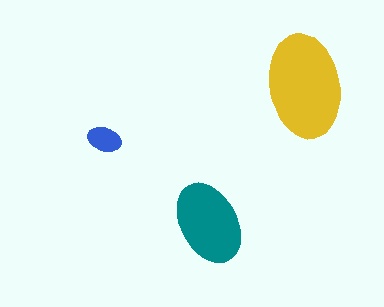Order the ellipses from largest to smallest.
the yellow one, the teal one, the blue one.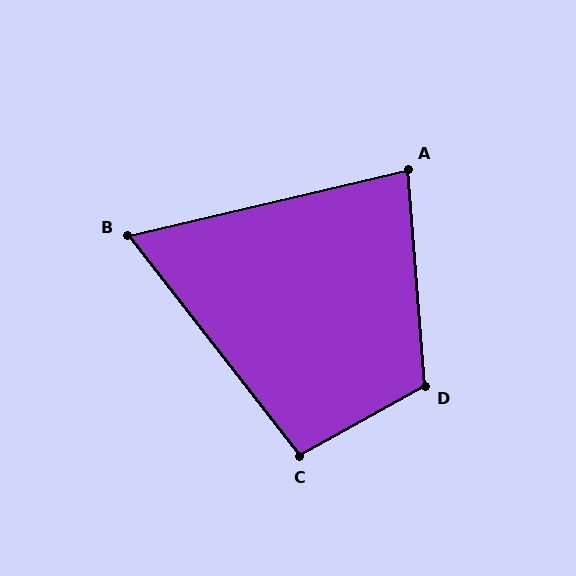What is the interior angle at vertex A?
Approximately 81 degrees (acute).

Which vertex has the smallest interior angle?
B, at approximately 65 degrees.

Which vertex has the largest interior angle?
D, at approximately 115 degrees.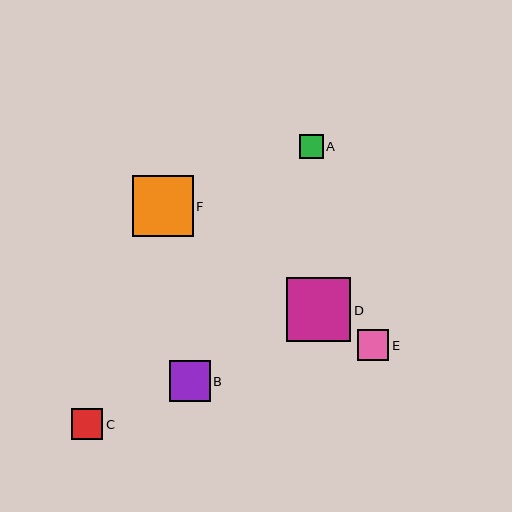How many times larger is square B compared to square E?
Square B is approximately 1.3 times the size of square E.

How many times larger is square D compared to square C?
Square D is approximately 2.1 times the size of square C.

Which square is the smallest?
Square A is the smallest with a size of approximately 24 pixels.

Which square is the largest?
Square D is the largest with a size of approximately 64 pixels.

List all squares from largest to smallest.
From largest to smallest: D, F, B, C, E, A.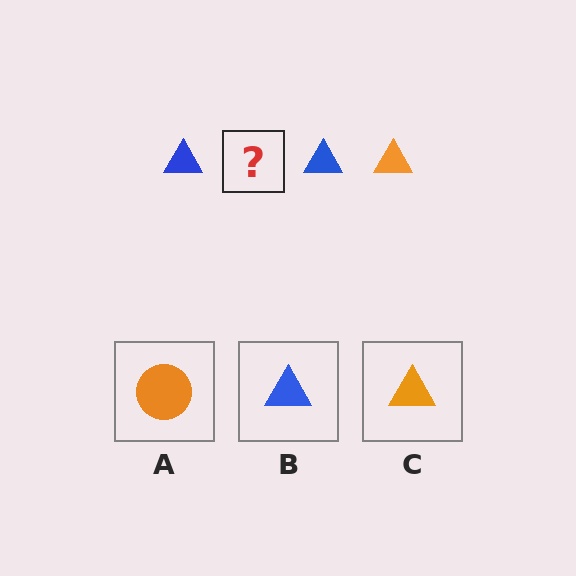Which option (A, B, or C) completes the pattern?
C.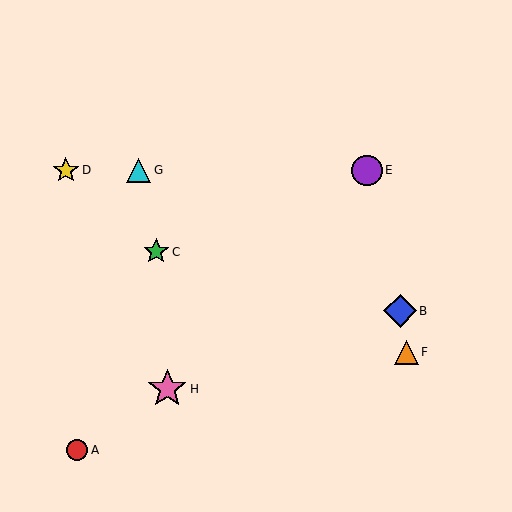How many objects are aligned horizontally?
3 objects (D, E, G) are aligned horizontally.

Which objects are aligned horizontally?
Objects D, E, G are aligned horizontally.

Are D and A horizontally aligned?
No, D is at y≈170 and A is at y≈450.